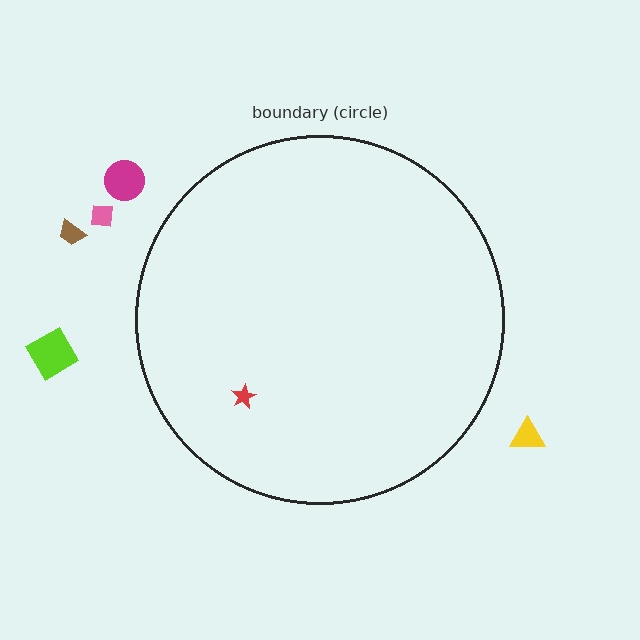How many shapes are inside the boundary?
1 inside, 5 outside.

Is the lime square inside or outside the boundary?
Outside.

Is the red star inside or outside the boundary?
Inside.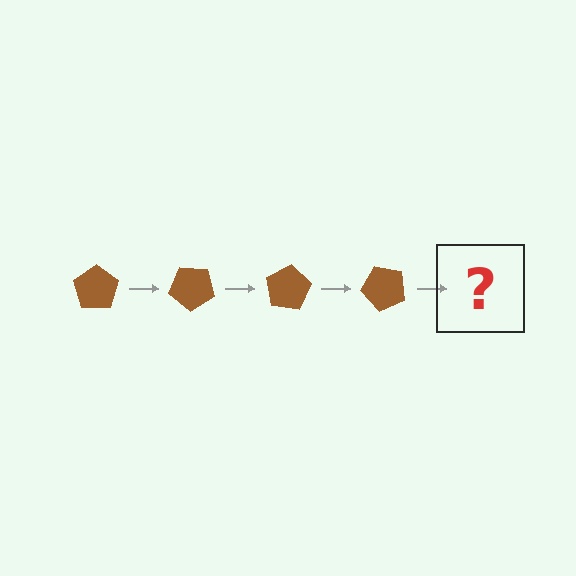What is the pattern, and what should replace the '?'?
The pattern is that the pentagon rotates 40 degrees each step. The '?' should be a brown pentagon rotated 160 degrees.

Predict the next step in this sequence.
The next step is a brown pentagon rotated 160 degrees.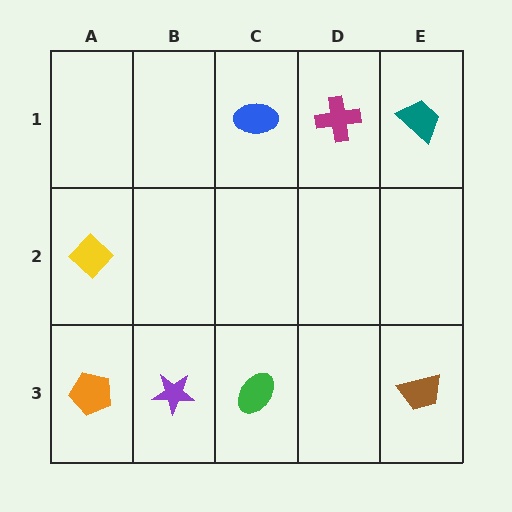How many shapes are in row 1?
3 shapes.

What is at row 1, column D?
A magenta cross.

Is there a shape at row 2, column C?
No, that cell is empty.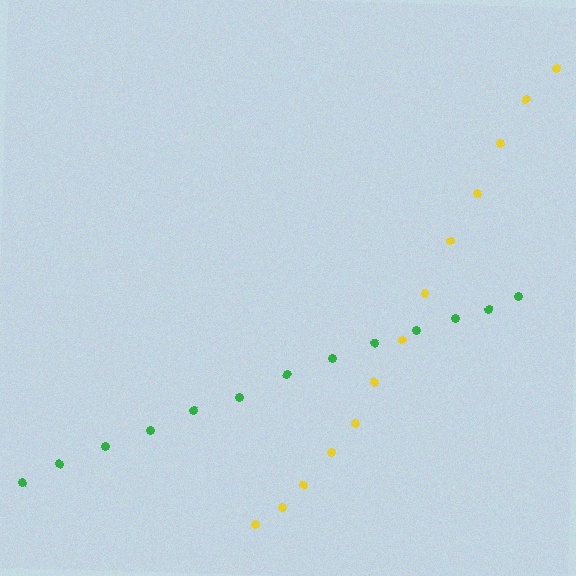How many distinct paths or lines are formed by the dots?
There are 2 distinct paths.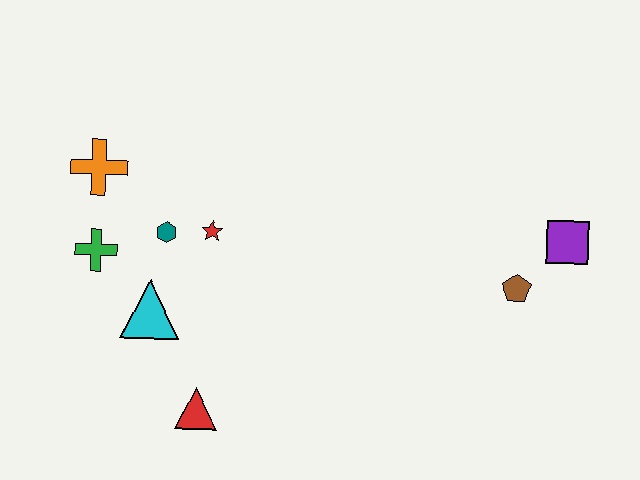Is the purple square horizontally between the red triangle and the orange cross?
No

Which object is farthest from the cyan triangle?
The purple square is farthest from the cyan triangle.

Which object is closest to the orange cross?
The green cross is closest to the orange cross.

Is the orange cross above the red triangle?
Yes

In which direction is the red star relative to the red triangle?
The red star is above the red triangle.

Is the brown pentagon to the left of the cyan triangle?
No